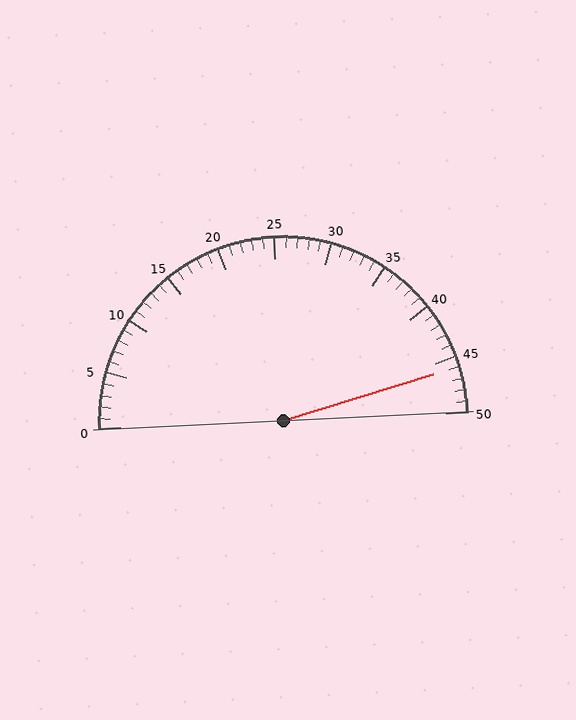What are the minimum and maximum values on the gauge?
The gauge ranges from 0 to 50.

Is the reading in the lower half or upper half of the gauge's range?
The reading is in the upper half of the range (0 to 50).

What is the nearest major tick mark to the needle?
The nearest major tick mark is 45.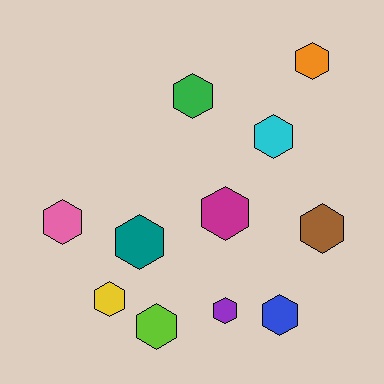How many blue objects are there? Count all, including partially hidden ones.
There is 1 blue object.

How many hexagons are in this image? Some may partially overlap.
There are 11 hexagons.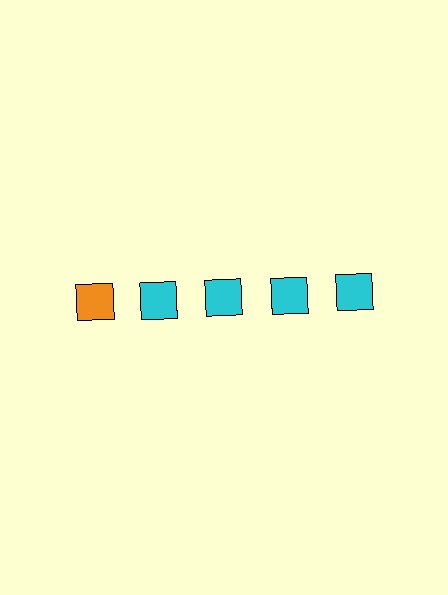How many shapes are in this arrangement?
There are 5 shapes arranged in a grid pattern.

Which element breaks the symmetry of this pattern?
The orange square in the top row, leftmost column breaks the symmetry. All other shapes are cyan squares.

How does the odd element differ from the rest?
It has a different color: orange instead of cyan.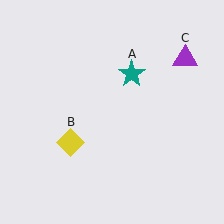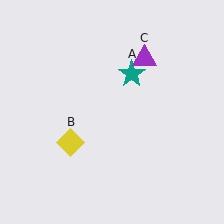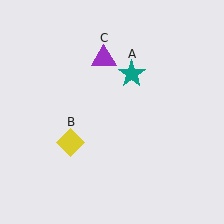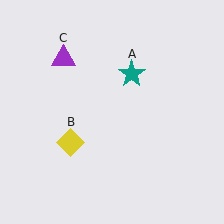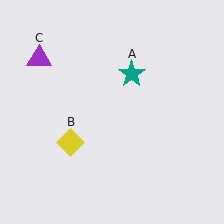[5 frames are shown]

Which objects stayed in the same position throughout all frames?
Teal star (object A) and yellow diamond (object B) remained stationary.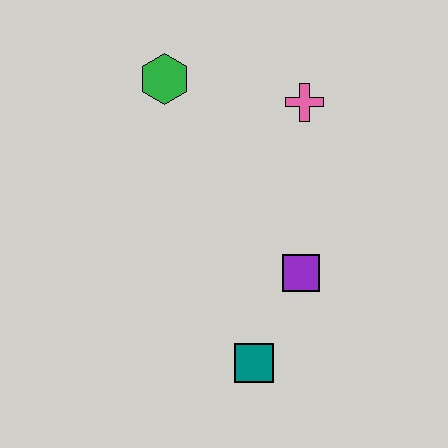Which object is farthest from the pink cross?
The teal square is farthest from the pink cross.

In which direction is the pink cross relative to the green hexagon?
The pink cross is to the right of the green hexagon.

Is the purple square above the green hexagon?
No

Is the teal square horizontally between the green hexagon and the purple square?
Yes